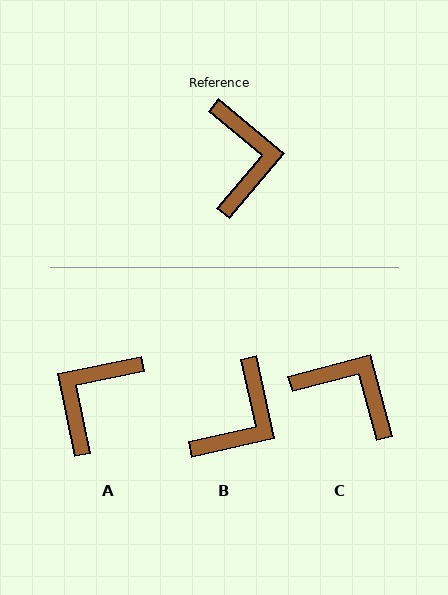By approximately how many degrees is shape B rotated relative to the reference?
Approximately 37 degrees clockwise.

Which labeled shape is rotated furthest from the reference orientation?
A, about 142 degrees away.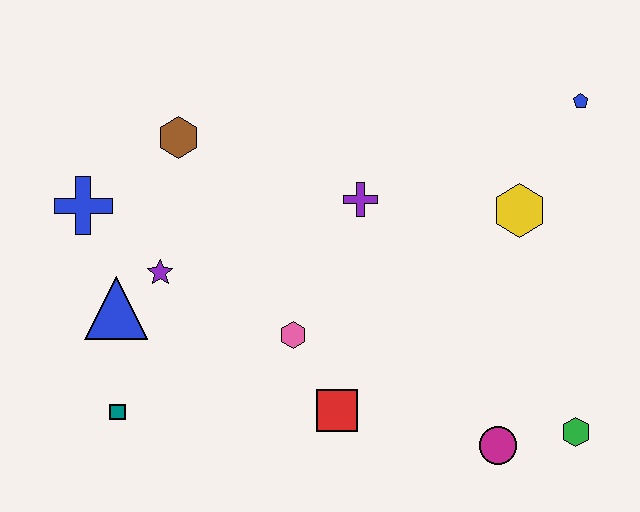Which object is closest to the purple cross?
The pink hexagon is closest to the purple cross.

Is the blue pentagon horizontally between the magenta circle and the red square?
No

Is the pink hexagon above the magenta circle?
Yes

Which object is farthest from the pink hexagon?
The blue pentagon is farthest from the pink hexagon.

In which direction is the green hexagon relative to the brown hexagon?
The green hexagon is to the right of the brown hexagon.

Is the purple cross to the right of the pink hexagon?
Yes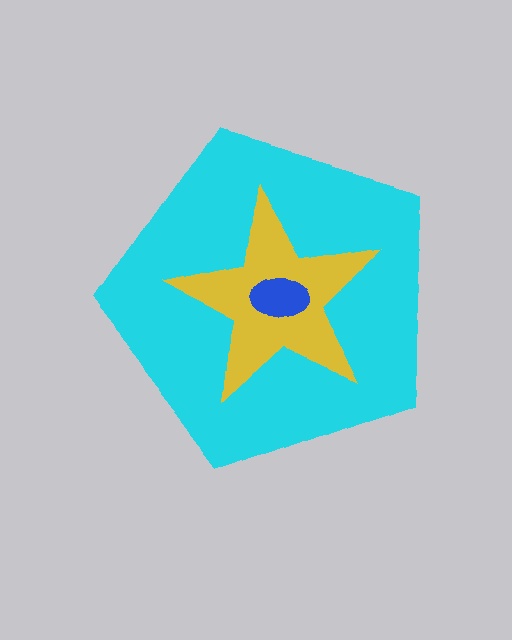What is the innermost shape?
The blue ellipse.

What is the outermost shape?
The cyan pentagon.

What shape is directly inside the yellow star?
The blue ellipse.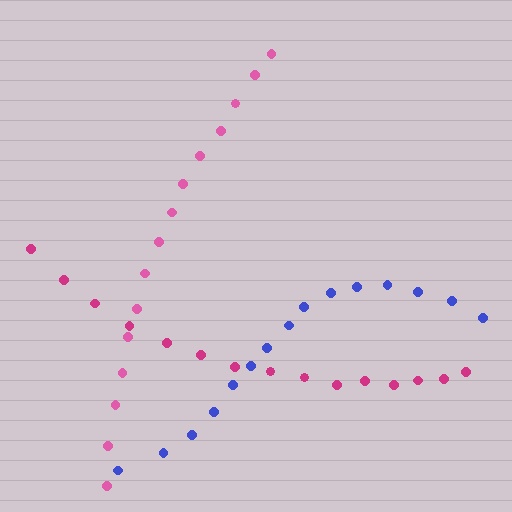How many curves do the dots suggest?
There are 3 distinct paths.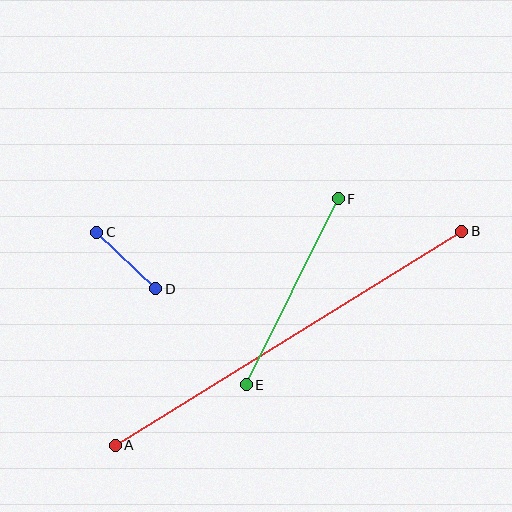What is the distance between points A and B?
The distance is approximately 407 pixels.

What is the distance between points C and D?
The distance is approximately 82 pixels.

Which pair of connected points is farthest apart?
Points A and B are farthest apart.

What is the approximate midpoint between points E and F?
The midpoint is at approximately (292, 292) pixels.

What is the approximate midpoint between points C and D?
The midpoint is at approximately (126, 260) pixels.